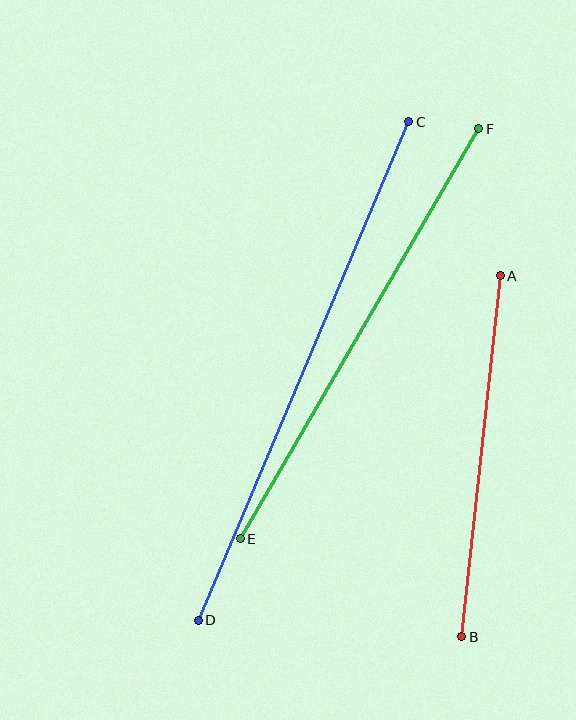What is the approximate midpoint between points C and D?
The midpoint is at approximately (304, 371) pixels.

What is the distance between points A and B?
The distance is approximately 363 pixels.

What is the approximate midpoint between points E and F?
The midpoint is at approximately (360, 334) pixels.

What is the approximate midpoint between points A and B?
The midpoint is at approximately (481, 456) pixels.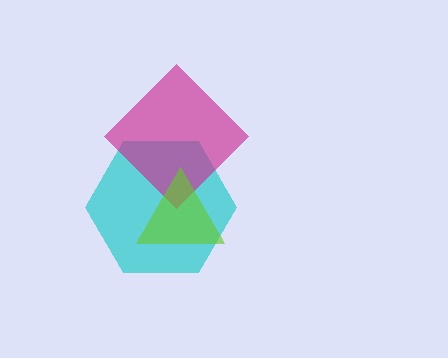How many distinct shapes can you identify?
There are 3 distinct shapes: a cyan hexagon, a magenta diamond, a lime triangle.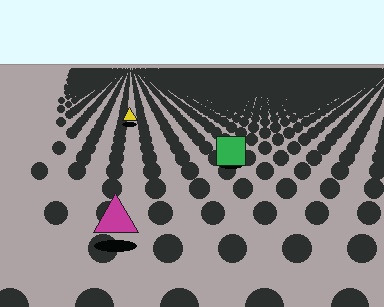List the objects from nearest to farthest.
From nearest to farthest: the magenta triangle, the green square, the yellow triangle.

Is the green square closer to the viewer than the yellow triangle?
Yes. The green square is closer — you can tell from the texture gradient: the ground texture is coarser near it.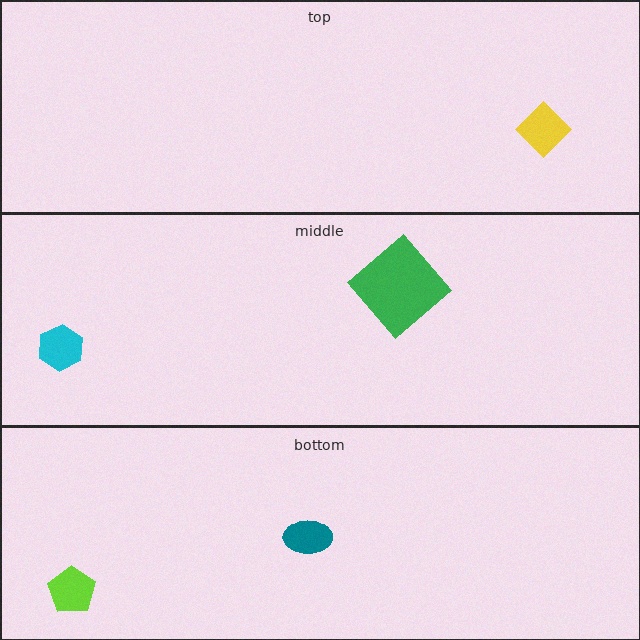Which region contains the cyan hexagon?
The middle region.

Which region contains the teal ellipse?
The bottom region.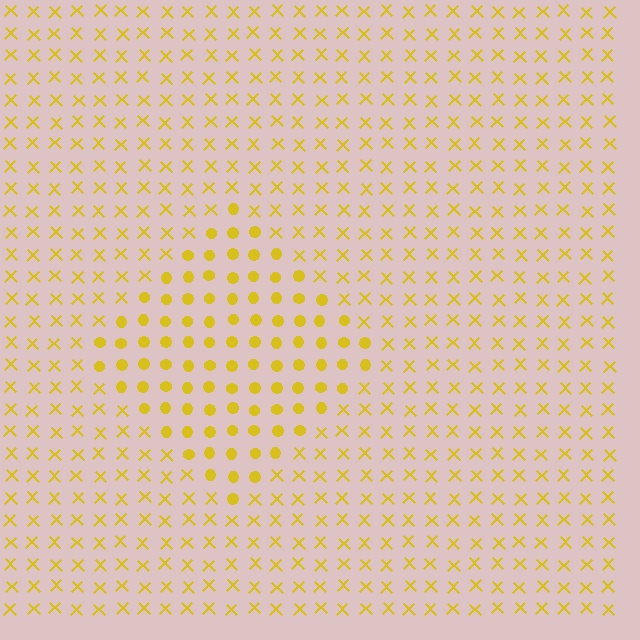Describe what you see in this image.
The image is filled with small yellow elements arranged in a uniform grid. A diamond-shaped region contains circles, while the surrounding area contains X marks. The boundary is defined purely by the change in element shape.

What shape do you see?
I see a diamond.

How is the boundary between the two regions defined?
The boundary is defined by a change in element shape: circles inside vs. X marks outside. All elements share the same color and spacing.